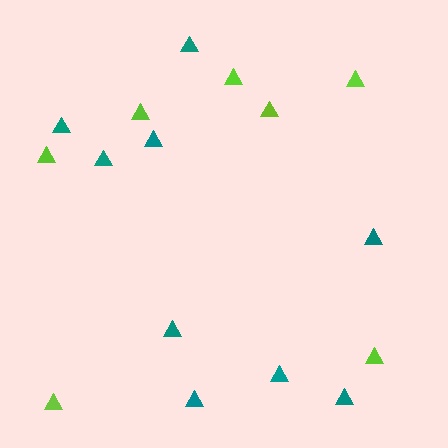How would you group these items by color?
There are 2 groups: one group of teal triangles (9) and one group of lime triangles (7).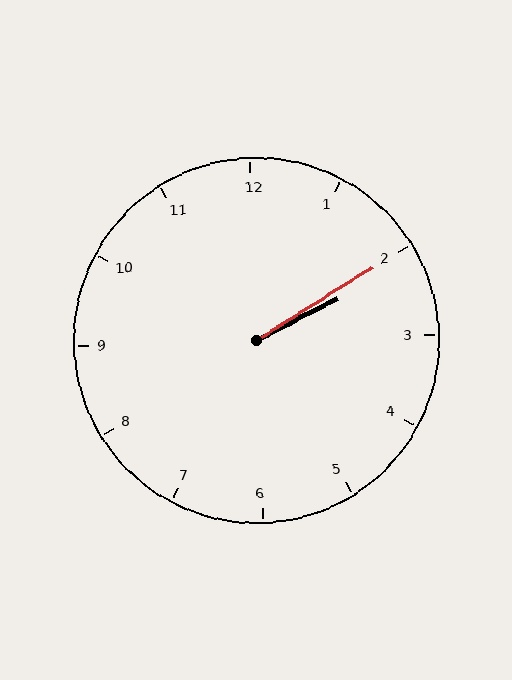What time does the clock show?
2:10.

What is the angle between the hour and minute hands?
Approximately 5 degrees.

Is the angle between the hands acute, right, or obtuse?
It is acute.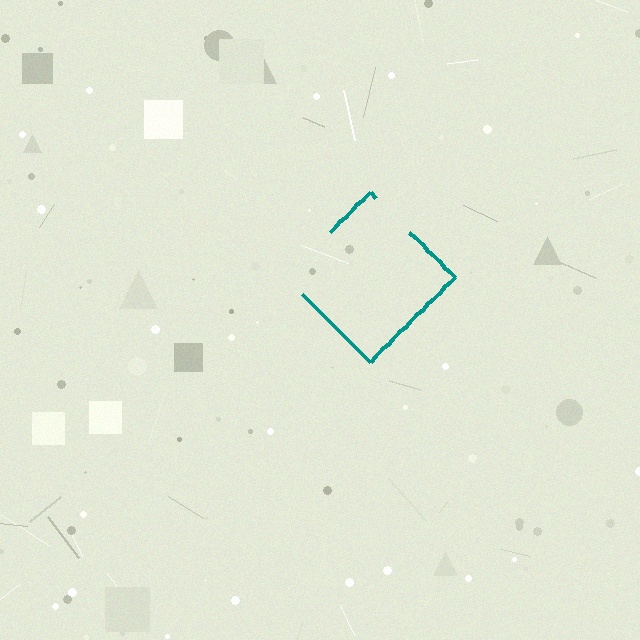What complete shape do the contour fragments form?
The contour fragments form a diamond.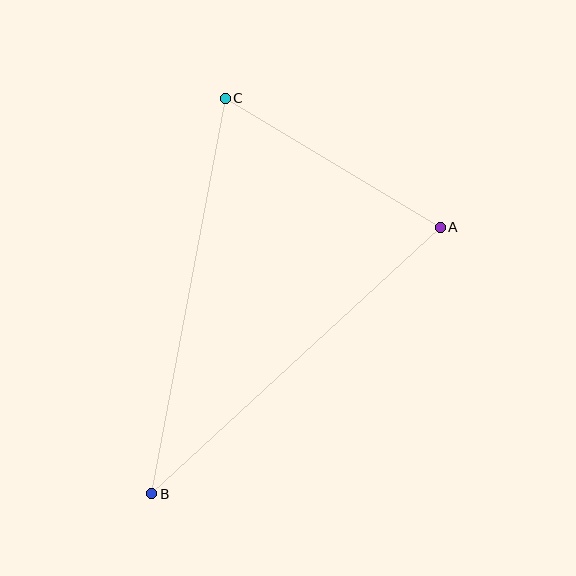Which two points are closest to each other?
Points A and C are closest to each other.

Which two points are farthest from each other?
Points B and C are farthest from each other.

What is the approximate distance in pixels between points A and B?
The distance between A and B is approximately 393 pixels.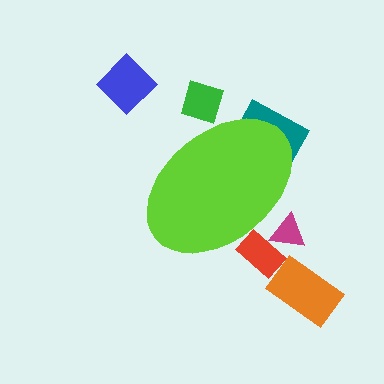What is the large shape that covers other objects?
A lime ellipse.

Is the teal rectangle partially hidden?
Yes, the teal rectangle is partially hidden behind the lime ellipse.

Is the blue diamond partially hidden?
No, the blue diamond is fully visible.